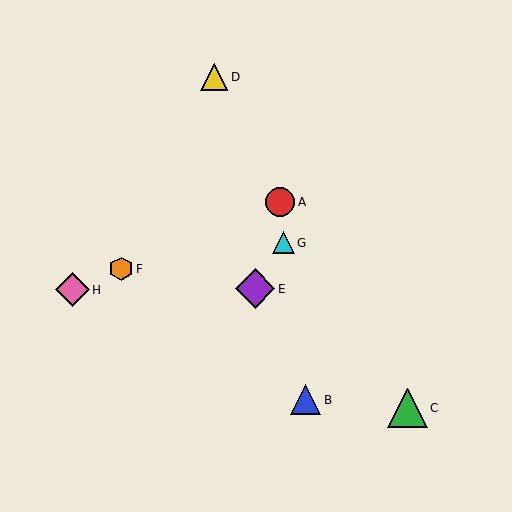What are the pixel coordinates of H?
Object H is at (73, 290).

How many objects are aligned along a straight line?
3 objects (A, F, H) are aligned along a straight line.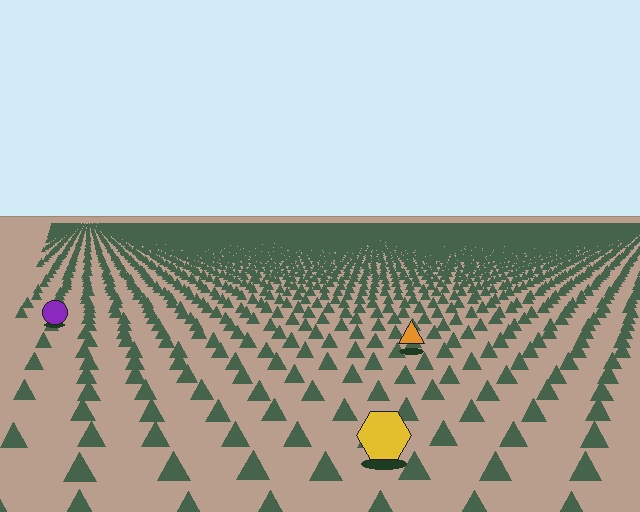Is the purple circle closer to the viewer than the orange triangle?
No. The orange triangle is closer — you can tell from the texture gradient: the ground texture is coarser near it.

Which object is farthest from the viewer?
The purple circle is farthest from the viewer. It appears smaller and the ground texture around it is denser.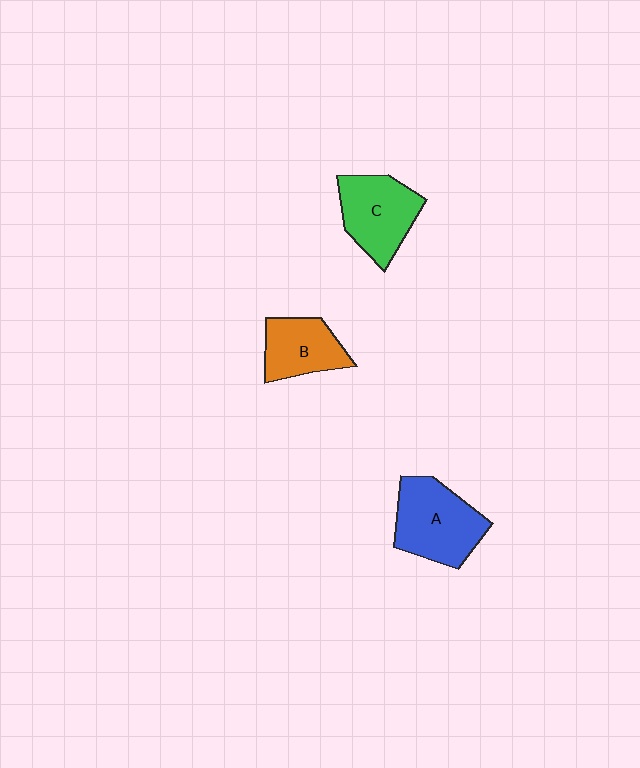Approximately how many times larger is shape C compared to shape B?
Approximately 1.2 times.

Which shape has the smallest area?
Shape B (orange).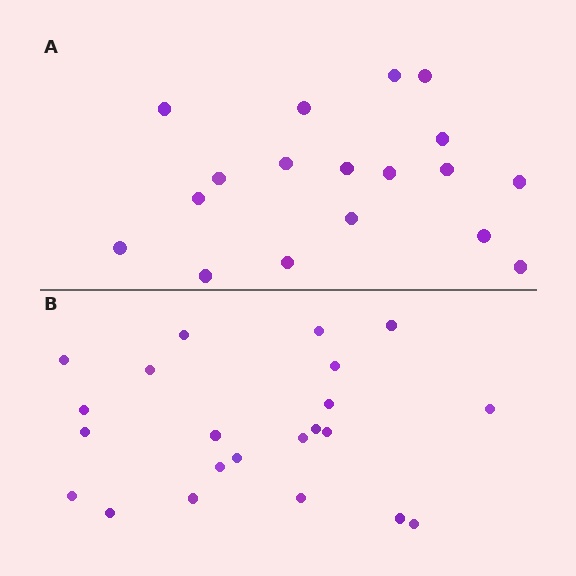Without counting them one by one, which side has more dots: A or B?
Region B (the bottom region) has more dots.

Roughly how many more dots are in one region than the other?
Region B has about 4 more dots than region A.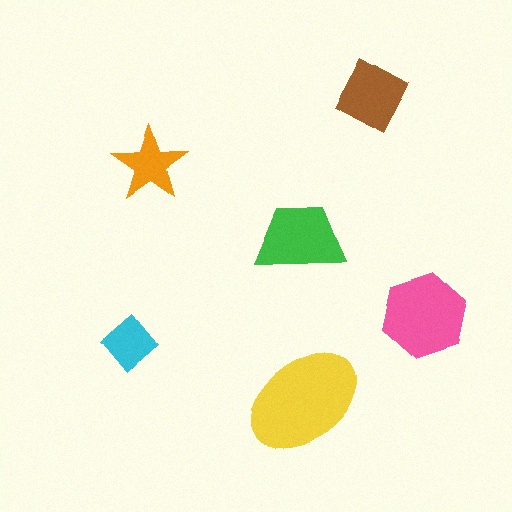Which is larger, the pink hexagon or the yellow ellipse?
The yellow ellipse.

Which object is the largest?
The yellow ellipse.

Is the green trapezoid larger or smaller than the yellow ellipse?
Smaller.